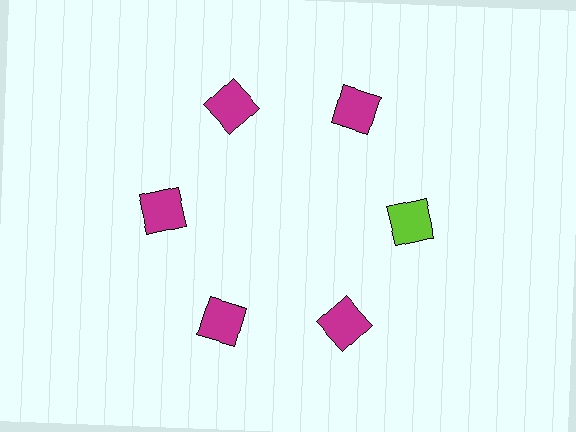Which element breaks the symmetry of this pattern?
The lime square at roughly the 3 o'clock position breaks the symmetry. All other shapes are magenta squares.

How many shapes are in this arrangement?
There are 6 shapes arranged in a ring pattern.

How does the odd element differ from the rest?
It has a different color: lime instead of magenta.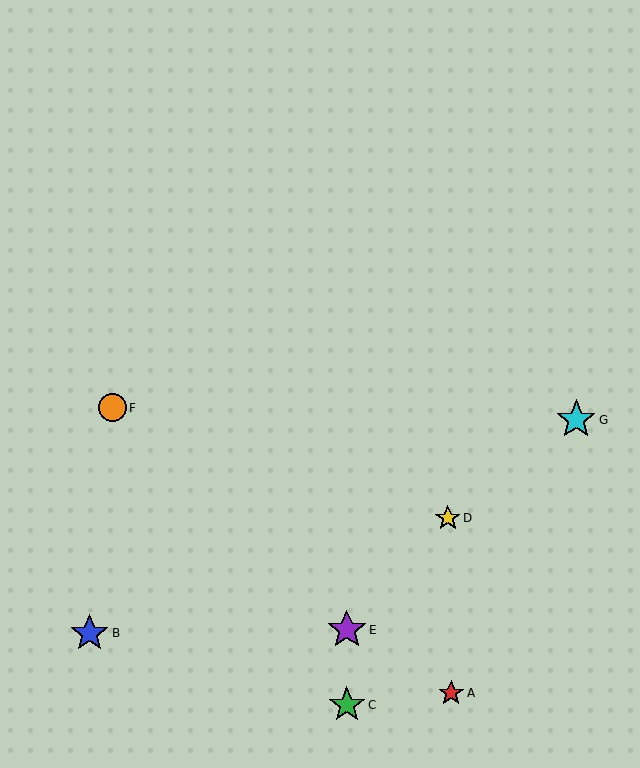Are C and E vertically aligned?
Yes, both are at x≈347.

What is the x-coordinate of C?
Object C is at x≈347.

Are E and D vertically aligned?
No, E is at x≈347 and D is at x≈448.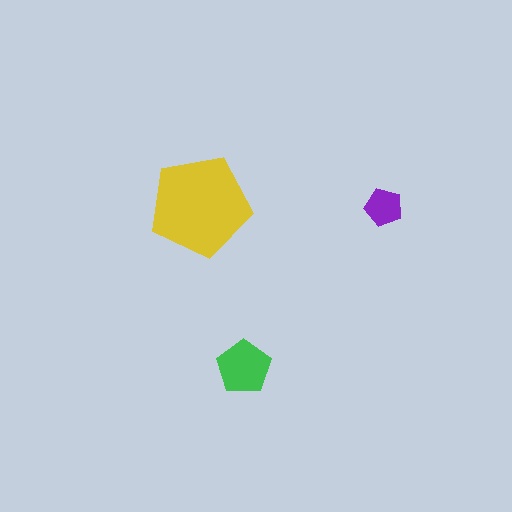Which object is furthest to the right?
The purple pentagon is rightmost.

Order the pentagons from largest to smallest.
the yellow one, the green one, the purple one.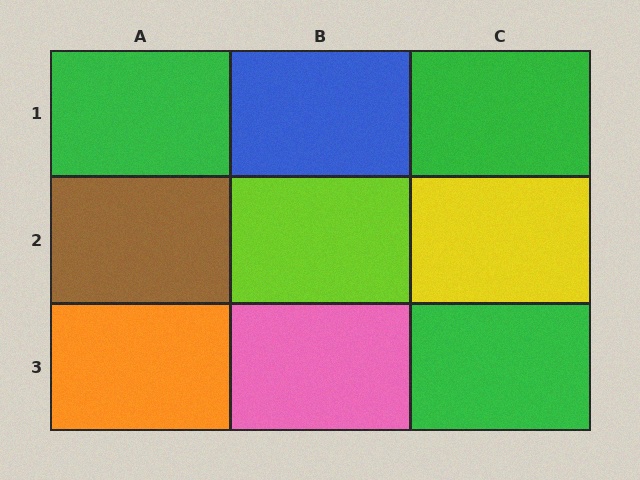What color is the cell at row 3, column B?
Pink.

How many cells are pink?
1 cell is pink.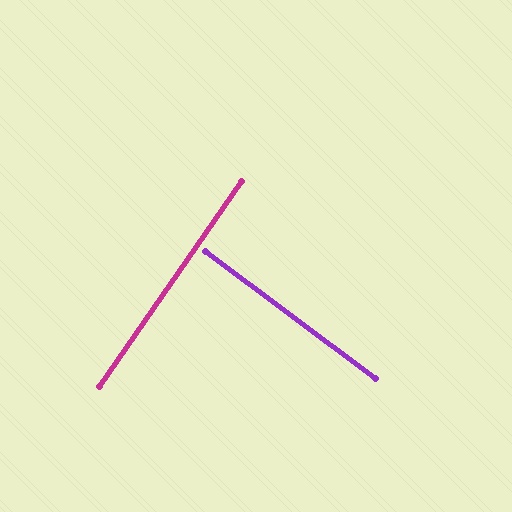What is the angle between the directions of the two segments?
Approximately 88 degrees.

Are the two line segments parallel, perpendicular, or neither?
Perpendicular — they meet at approximately 88°.